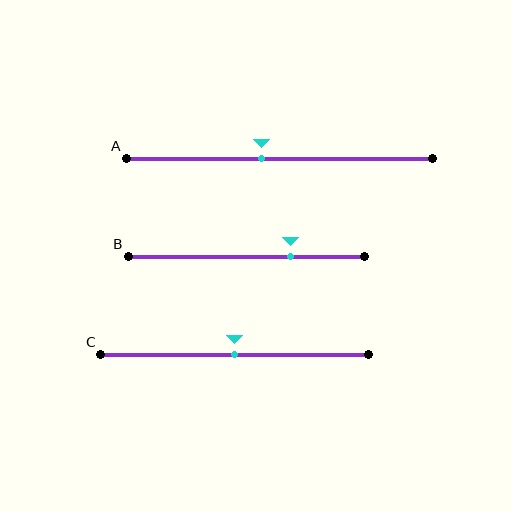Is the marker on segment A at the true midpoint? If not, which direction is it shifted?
No, the marker on segment A is shifted to the left by about 6% of the segment length.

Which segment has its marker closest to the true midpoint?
Segment C has its marker closest to the true midpoint.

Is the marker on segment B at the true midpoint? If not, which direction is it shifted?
No, the marker on segment B is shifted to the right by about 19% of the segment length.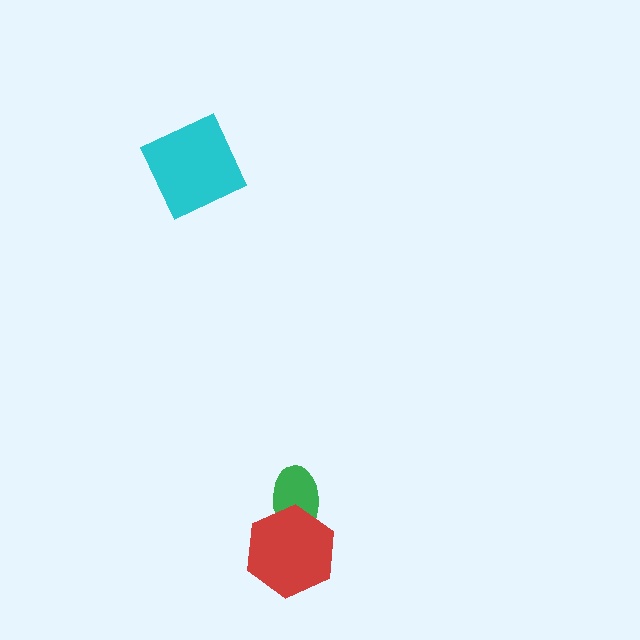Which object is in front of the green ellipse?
The red hexagon is in front of the green ellipse.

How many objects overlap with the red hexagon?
1 object overlaps with the red hexagon.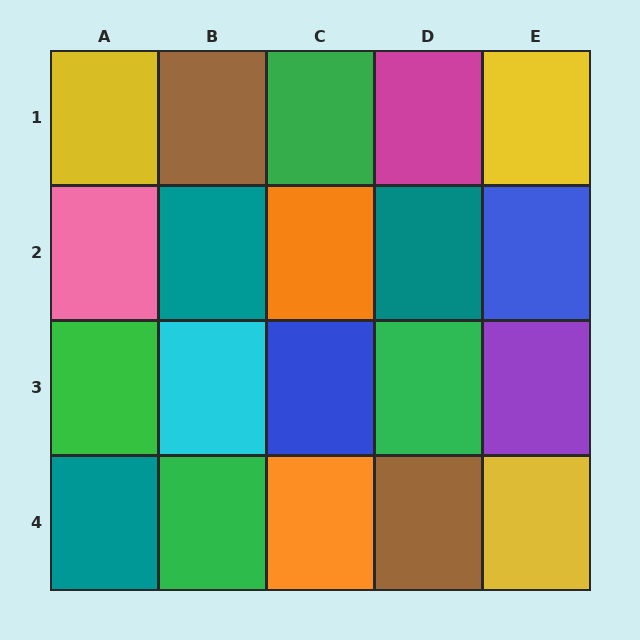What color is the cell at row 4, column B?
Green.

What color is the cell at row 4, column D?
Brown.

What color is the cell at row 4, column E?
Yellow.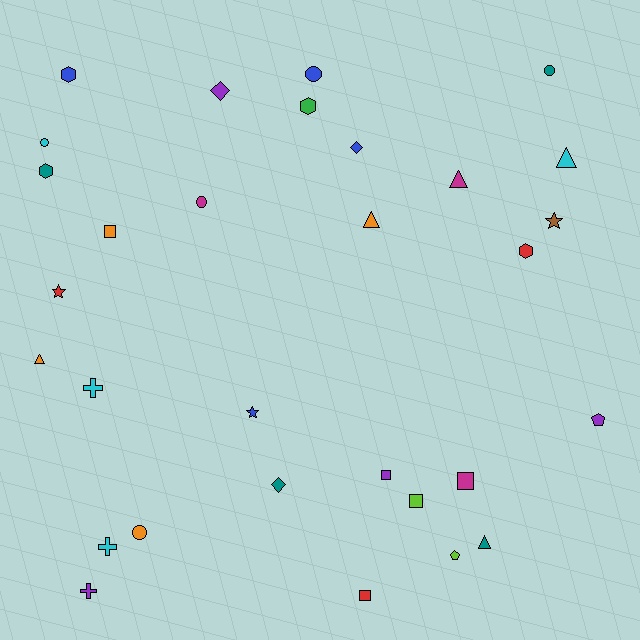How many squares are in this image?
There are 5 squares.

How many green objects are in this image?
There is 1 green object.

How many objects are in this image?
There are 30 objects.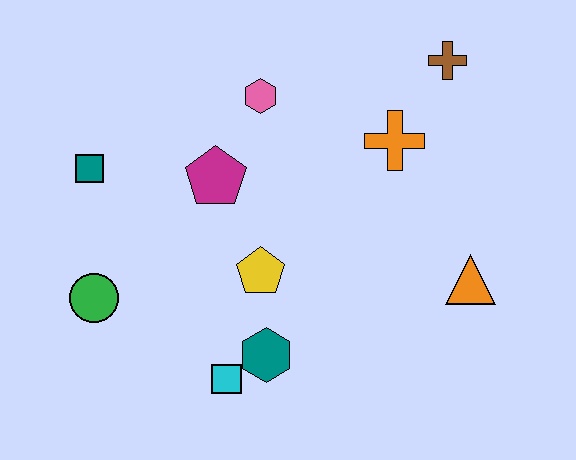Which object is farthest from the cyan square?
The brown cross is farthest from the cyan square.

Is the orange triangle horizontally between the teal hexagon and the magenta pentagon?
No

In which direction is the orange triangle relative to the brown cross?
The orange triangle is below the brown cross.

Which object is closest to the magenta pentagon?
The pink hexagon is closest to the magenta pentagon.